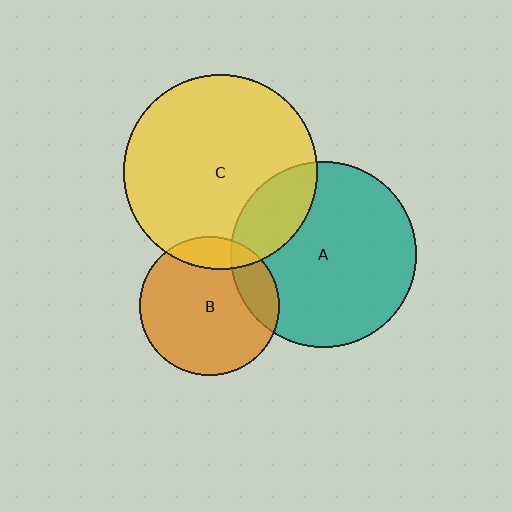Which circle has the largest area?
Circle C (yellow).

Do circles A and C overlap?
Yes.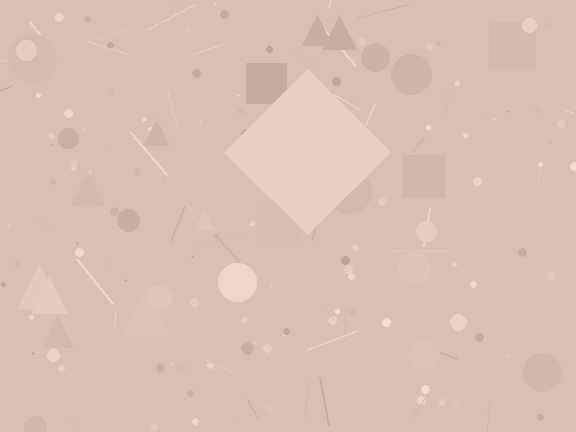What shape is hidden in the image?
A diamond is hidden in the image.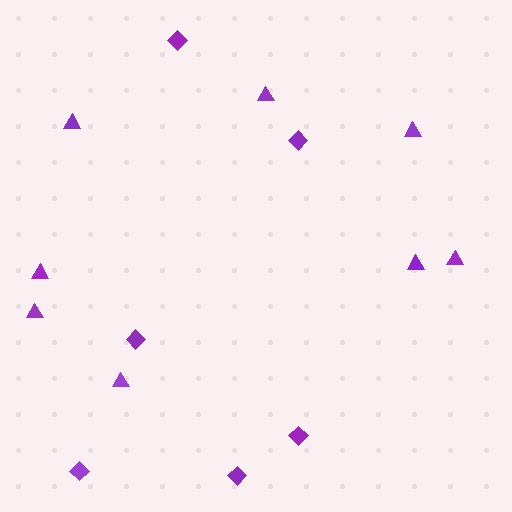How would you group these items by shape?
There are 2 groups: one group of triangles (8) and one group of diamonds (6).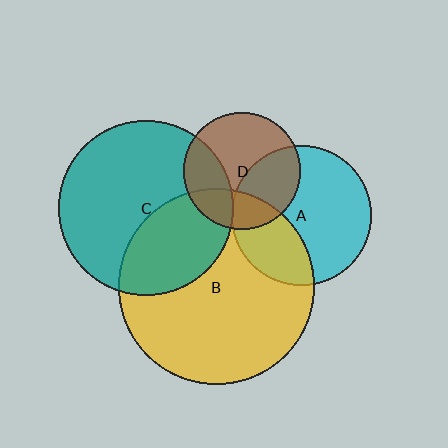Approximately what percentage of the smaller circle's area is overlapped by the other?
Approximately 35%.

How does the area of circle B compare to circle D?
Approximately 2.8 times.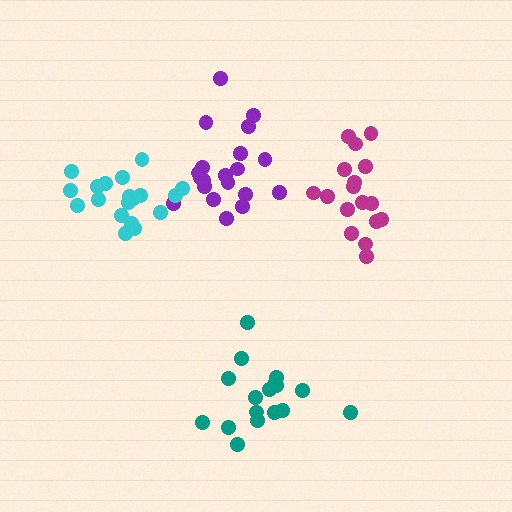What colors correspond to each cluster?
The clusters are colored: magenta, teal, purple, cyan.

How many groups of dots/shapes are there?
There are 4 groups.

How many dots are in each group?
Group 1: 17 dots, Group 2: 17 dots, Group 3: 20 dots, Group 4: 19 dots (73 total).